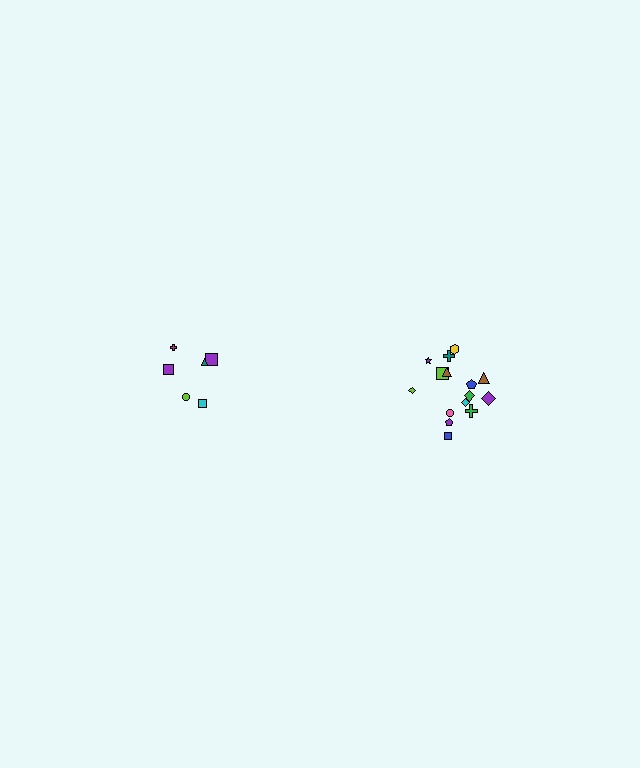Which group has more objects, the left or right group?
The right group.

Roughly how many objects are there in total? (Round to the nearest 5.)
Roughly 20 objects in total.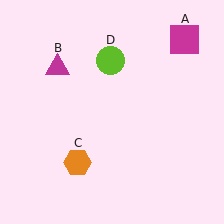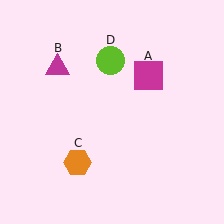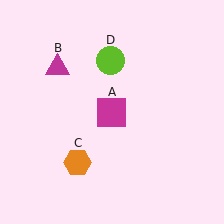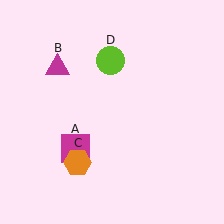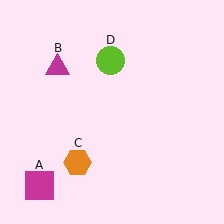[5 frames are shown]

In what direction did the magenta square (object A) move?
The magenta square (object A) moved down and to the left.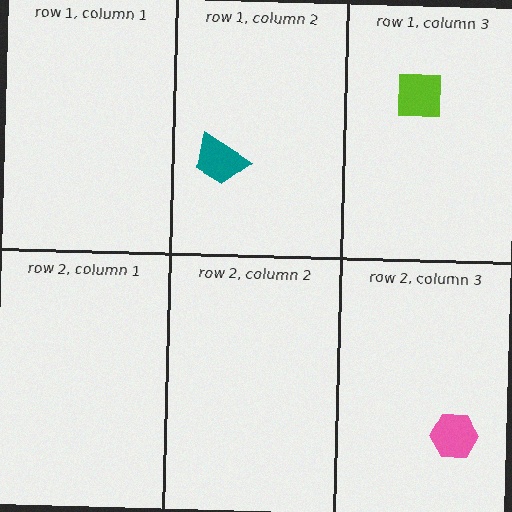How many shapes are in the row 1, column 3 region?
1.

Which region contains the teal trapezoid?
The row 1, column 2 region.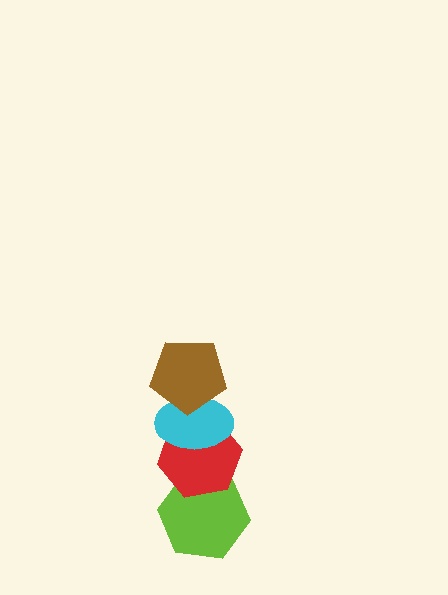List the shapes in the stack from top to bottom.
From top to bottom: the brown pentagon, the cyan ellipse, the red hexagon, the lime hexagon.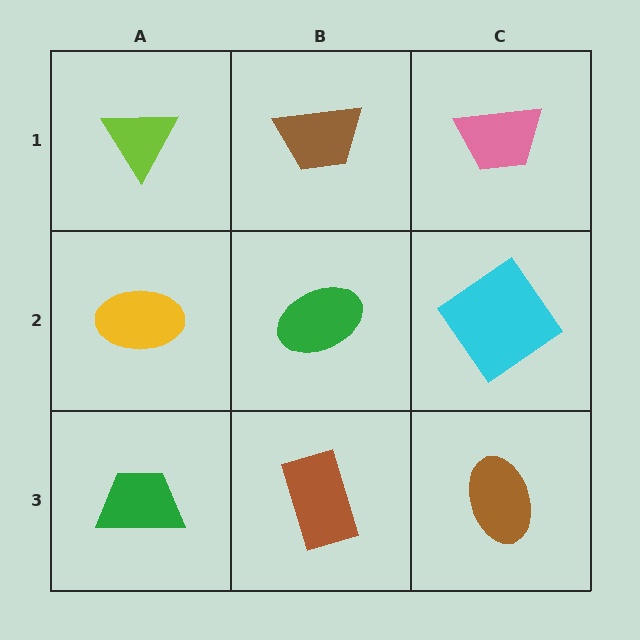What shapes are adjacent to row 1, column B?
A green ellipse (row 2, column B), a lime triangle (row 1, column A), a pink trapezoid (row 1, column C).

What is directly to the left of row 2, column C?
A green ellipse.